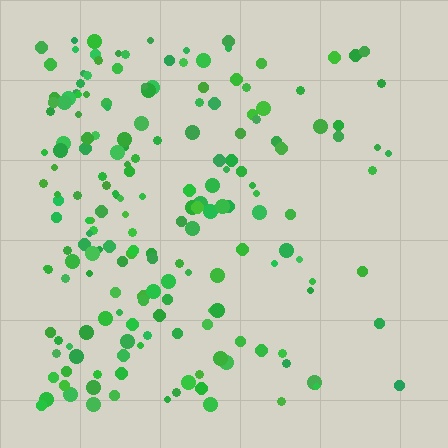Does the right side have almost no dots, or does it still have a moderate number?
Still a moderate number, just noticeably fewer than the left.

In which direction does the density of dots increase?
From right to left, with the left side densest.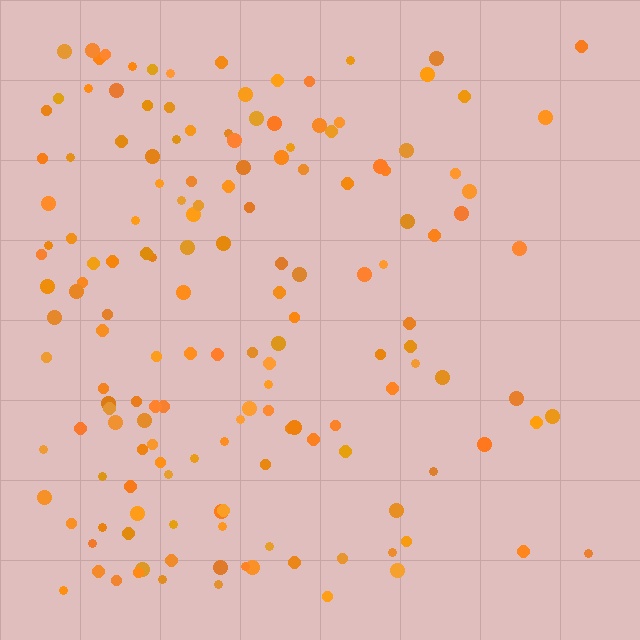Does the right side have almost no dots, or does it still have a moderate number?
Still a moderate number, just noticeably fewer than the left.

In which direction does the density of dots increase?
From right to left, with the left side densest.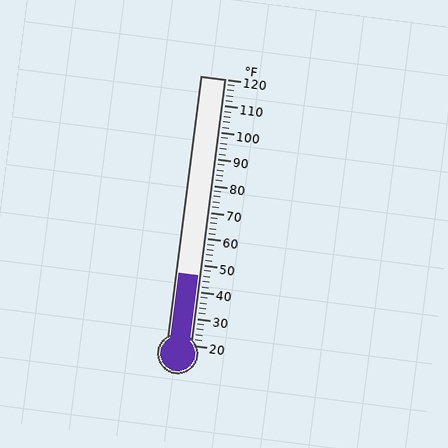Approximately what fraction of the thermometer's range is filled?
The thermometer is filled to approximately 25% of its range.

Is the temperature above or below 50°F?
The temperature is below 50°F.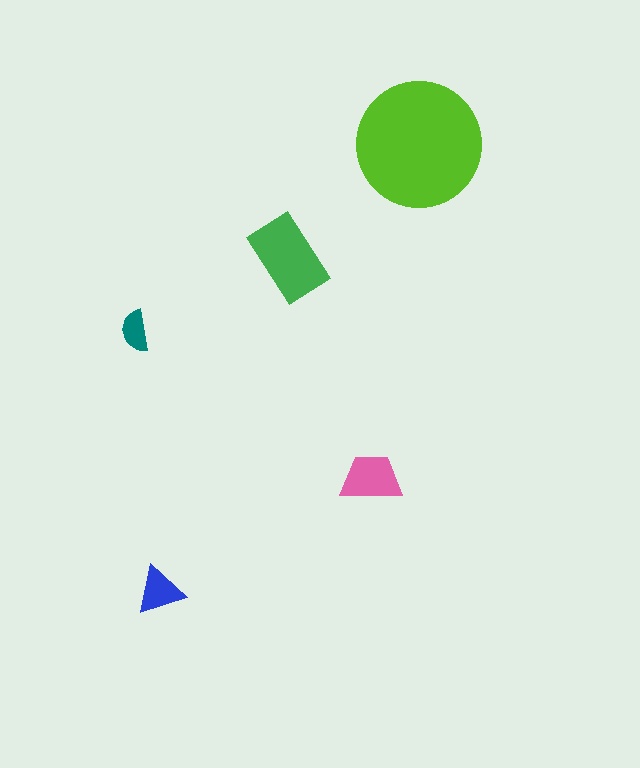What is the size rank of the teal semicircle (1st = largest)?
5th.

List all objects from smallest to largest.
The teal semicircle, the blue triangle, the pink trapezoid, the green rectangle, the lime circle.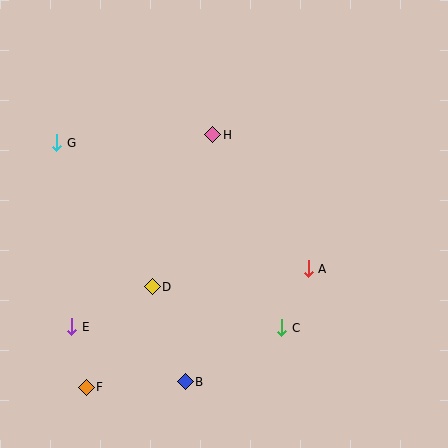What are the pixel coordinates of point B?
Point B is at (185, 382).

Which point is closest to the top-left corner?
Point G is closest to the top-left corner.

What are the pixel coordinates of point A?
Point A is at (308, 269).